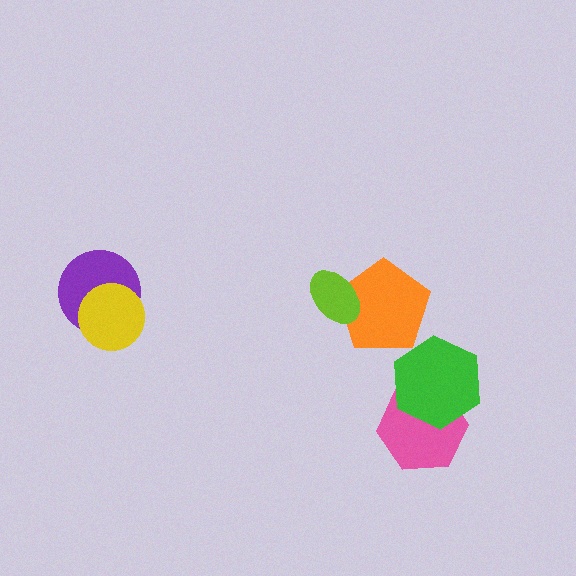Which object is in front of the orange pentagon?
The lime ellipse is in front of the orange pentagon.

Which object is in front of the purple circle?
The yellow circle is in front of the purple circle.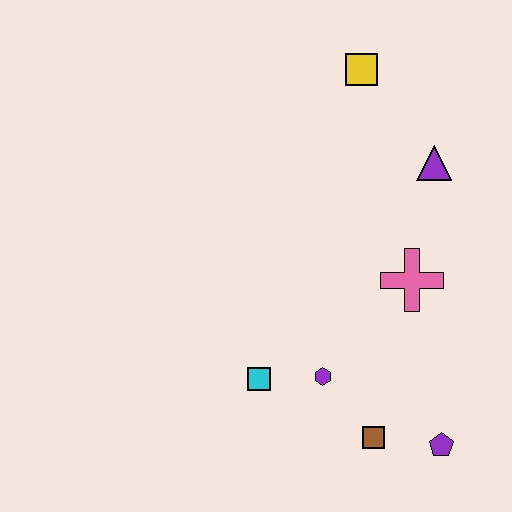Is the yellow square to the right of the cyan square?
Yes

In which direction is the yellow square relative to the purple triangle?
The yellow square is above the purple triangle.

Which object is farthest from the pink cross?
The yellow square is farthest from the pink cross.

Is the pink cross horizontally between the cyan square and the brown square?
No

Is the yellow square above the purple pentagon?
Yes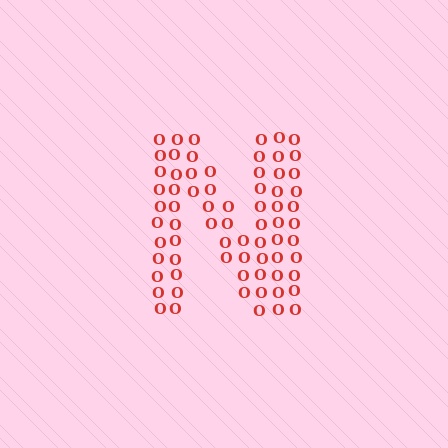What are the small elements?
The small elements are letter O's.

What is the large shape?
The large shape is the letter N.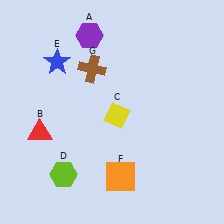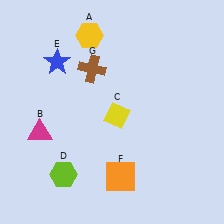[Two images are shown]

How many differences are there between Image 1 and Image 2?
There are 2 differences between the two images.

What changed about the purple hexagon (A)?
In Image 1, A is purple. In Image 2, it changed to yellow.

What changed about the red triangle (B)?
In Image 1, B is red. In Image 2, it changed to magenta.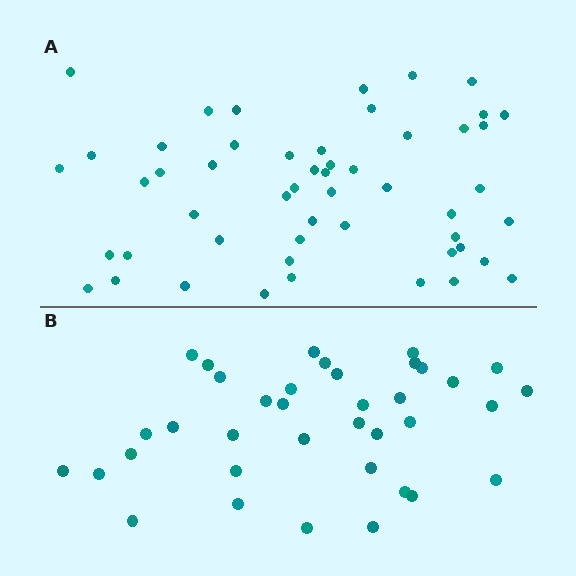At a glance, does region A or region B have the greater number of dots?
Region A (the top region) has more dots.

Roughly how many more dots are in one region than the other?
Region A has approximately 15 more dots than region B.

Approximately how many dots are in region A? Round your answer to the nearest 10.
About 50 dots. (The exact count is 52, which rounds to 50.)